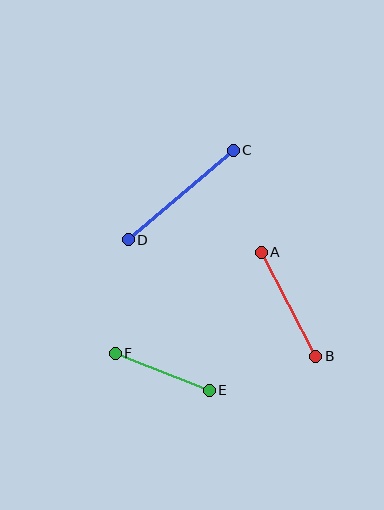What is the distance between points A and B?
The distance is approximately 117 pixels.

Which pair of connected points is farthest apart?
Points C and D are farthest apart.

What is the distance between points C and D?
The distance is approximately 138 pixels.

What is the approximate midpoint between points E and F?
The midpoint is at approximately (162, 372) pixels.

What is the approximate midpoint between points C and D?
The midpoint is at approximately (181, 195) pixels.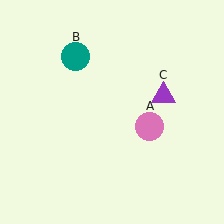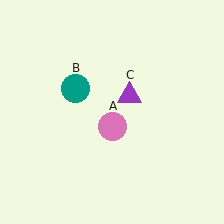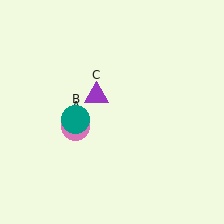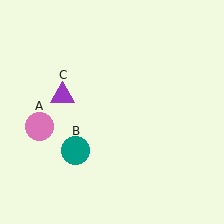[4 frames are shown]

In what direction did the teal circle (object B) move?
The teal circle (object B) moved down.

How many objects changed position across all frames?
3 objects changed position: pink circle (object A), teal circle (object B), purple triangle (object C).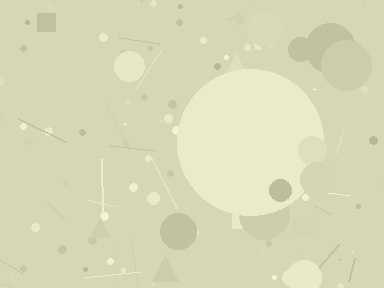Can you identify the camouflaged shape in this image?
The camouflaged shape is a circle.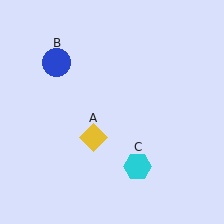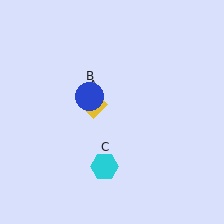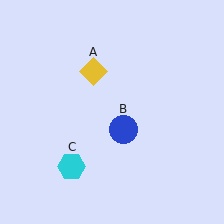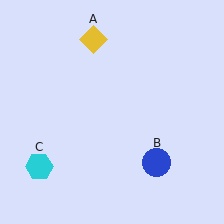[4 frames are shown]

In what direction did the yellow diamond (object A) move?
The yellow diamond (object A) moved up.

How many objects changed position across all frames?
3 objects changed position: yellow diamond (object A), blue circle (object B), cyan hexagon (object C).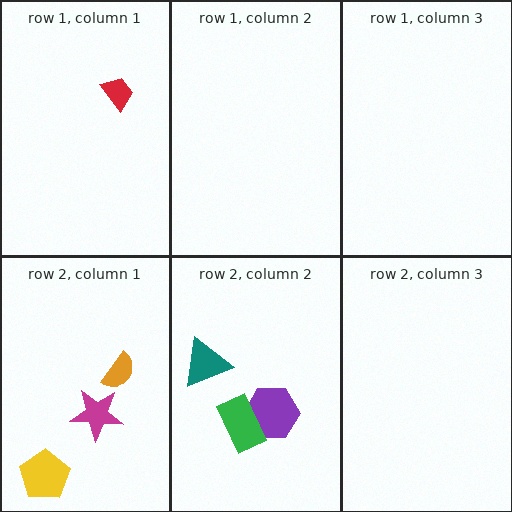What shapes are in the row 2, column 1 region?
The magenta star, the yellow pentagon, the orange semicircle.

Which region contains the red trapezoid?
The row 1, column 1 region.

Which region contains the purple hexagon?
The row 2, column 2 region.